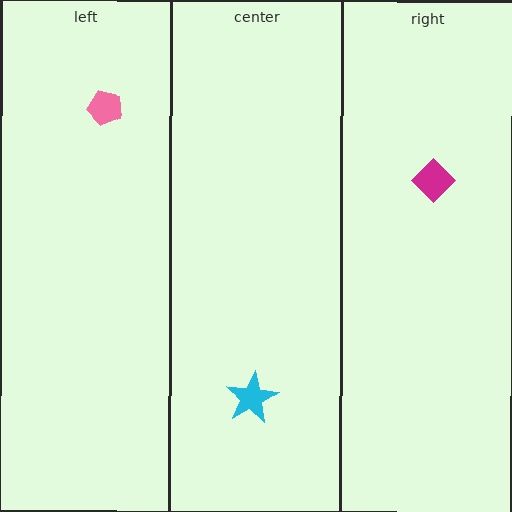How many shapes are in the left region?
1.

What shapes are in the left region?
The pink pentagon.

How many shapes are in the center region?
1.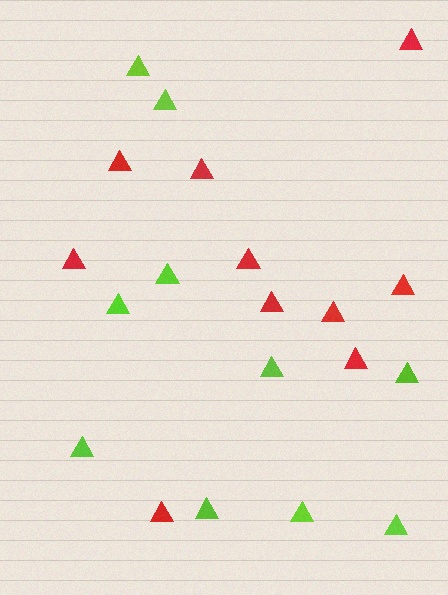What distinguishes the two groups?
There are 2 groups: one group of red triangles (10) and one group of lime triangles (10).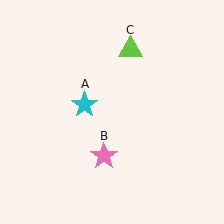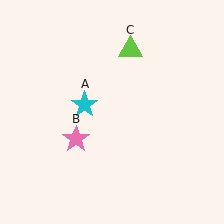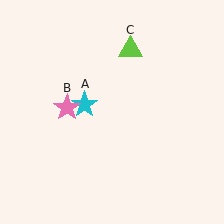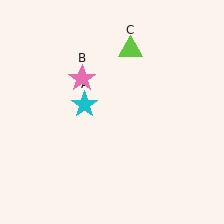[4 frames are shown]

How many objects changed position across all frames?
1 object changed position: pink star (object B).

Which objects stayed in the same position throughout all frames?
Cyan star (object A) and lime triangle (object C) remained stationary.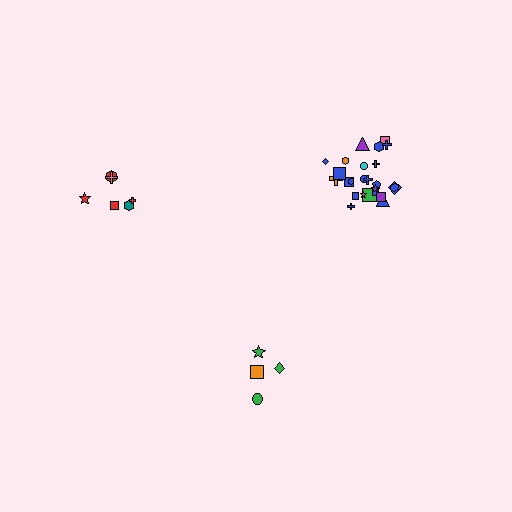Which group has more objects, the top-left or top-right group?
The top-right group.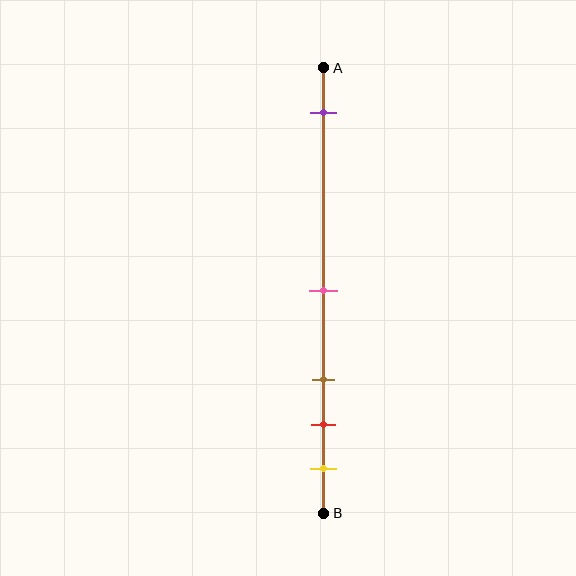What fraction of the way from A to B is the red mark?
The red mark is approximately 80% (0.8) of the way from A to B.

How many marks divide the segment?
There are 5 marks dividing the segment.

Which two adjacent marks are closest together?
The red and yellow marks are the closest adjacent pair.